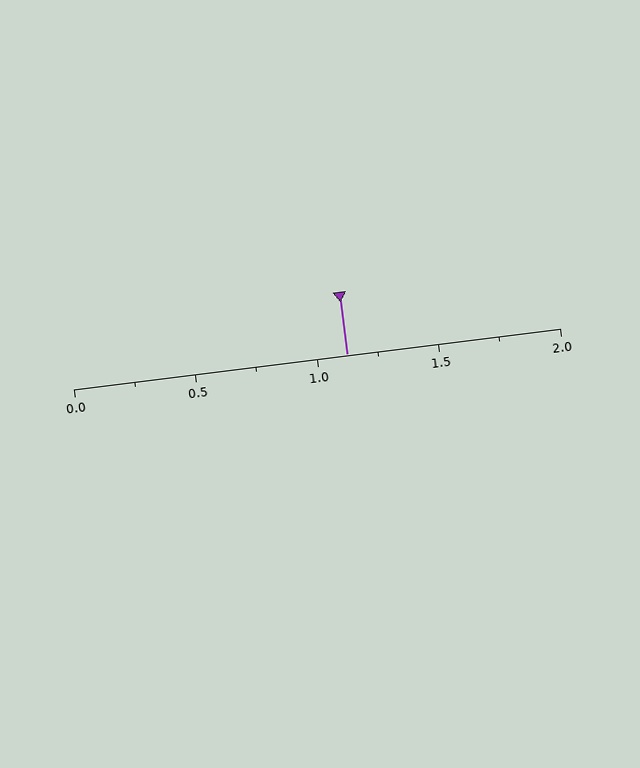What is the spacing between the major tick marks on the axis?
The major ticks are spaced 0.5 apart.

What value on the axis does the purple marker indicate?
The marker indicates approximately 1.12.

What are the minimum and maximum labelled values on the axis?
The axis runs from 0.0 to 2.0.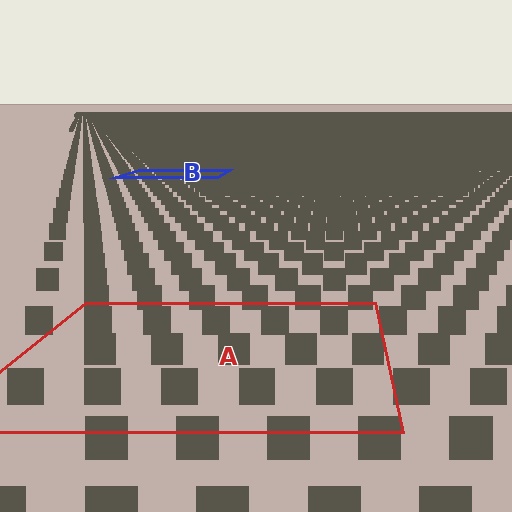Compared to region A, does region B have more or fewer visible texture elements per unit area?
Region B has more texture elements per unit area — they are packed more densely because it is farther away.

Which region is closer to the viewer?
Region A is closer. The texture elements there are larger and more spread out.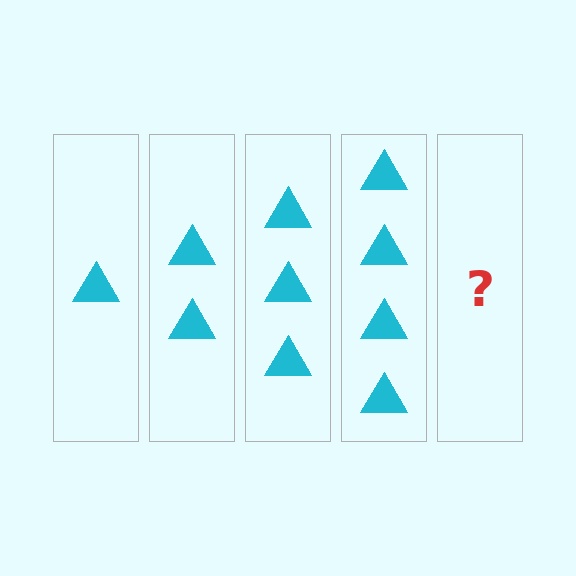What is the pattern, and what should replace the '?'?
The pattern is that each step adds one more triangle. The '?' should be 5 triangles.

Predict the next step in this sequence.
The next step is 5 triangles.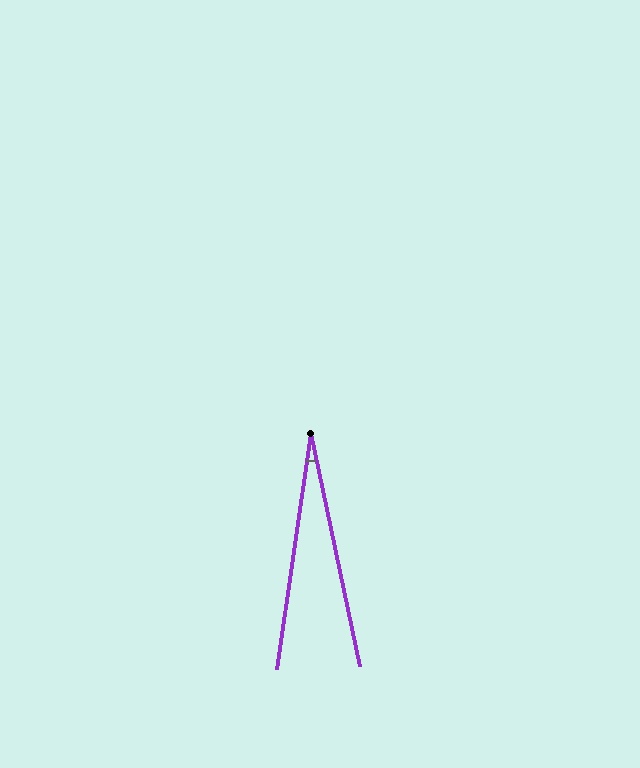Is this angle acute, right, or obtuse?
It is acute.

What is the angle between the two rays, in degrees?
Approximately 20 degrees.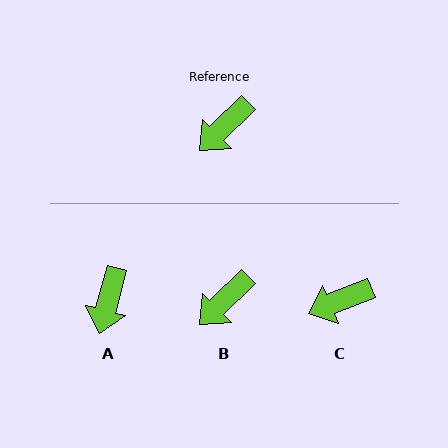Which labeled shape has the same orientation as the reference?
B.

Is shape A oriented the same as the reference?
No, it is off by about 30 degrees.